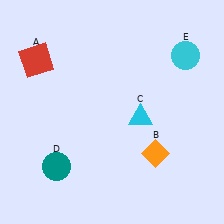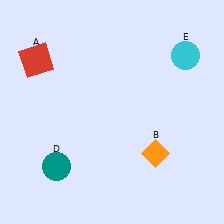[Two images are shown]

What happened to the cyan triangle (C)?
The cyan triangle (C) was removed in Image 2. It was in the bottom-right area of Image 1.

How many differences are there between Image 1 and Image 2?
There is 1 difference between the two images.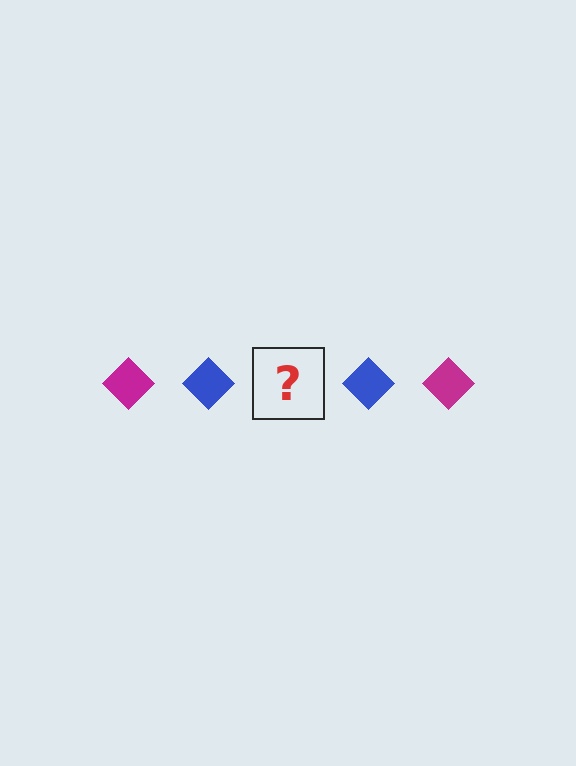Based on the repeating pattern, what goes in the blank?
The blank should be a magenta diamond.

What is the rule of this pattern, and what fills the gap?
The rule is that the pattern cycles through magenta, blue diamonds. The gap should be filled with a magenta diamond.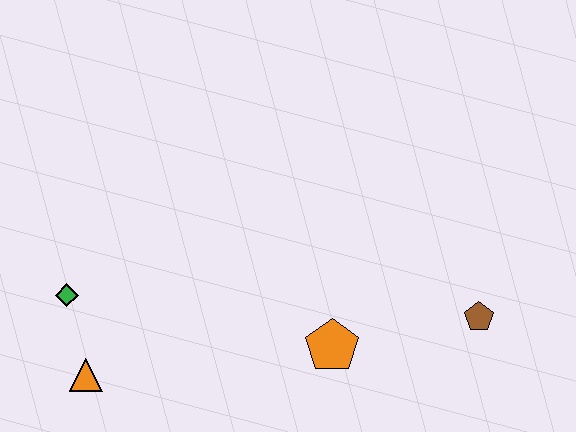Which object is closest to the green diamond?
The orange triangle is closest to the green diamond.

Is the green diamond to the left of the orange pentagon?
Yes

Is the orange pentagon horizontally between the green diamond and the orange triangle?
No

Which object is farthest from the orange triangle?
The brown pentagon is farthest from the orange triangle.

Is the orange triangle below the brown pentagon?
Yes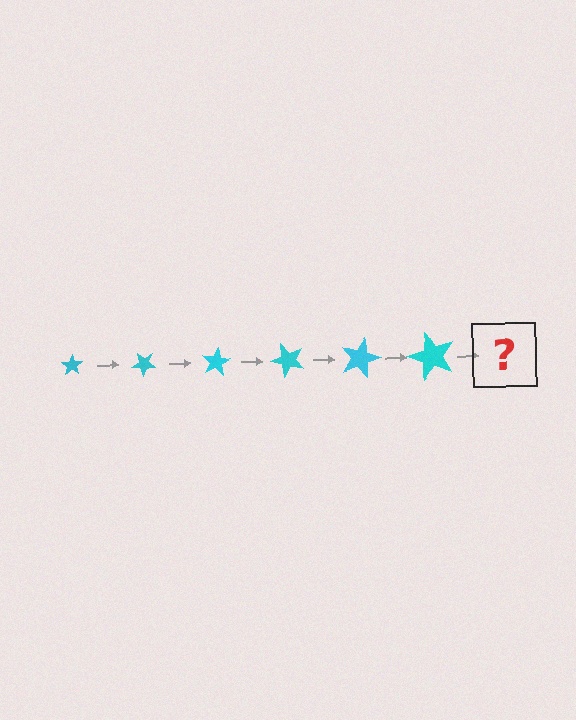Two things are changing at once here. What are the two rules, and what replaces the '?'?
The two rules are that the star grows larger each step and it rotates 40 degrees each step. The '?' should be a star, larger than the previous one and rotated 240 degrees from the start.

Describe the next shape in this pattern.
It should be a star, larger than the previous one and rotated 240 degrees from the start.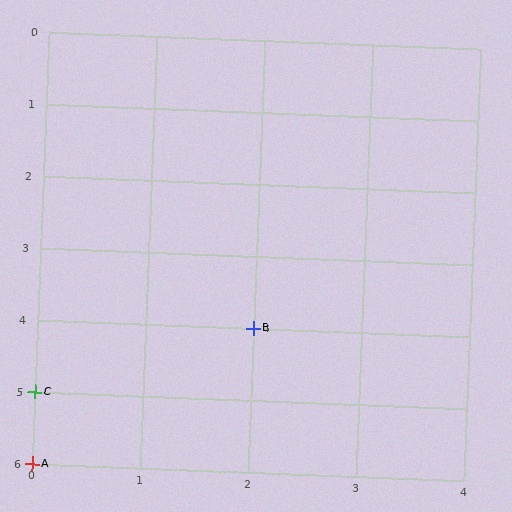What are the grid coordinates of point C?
Point C is at grid coordinates (0, 5).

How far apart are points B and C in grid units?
Points B and C are 2 columns and 1 row apart (about 2.2 grid units diagonally).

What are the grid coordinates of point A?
Point A is at grid coordinates (0, 6).